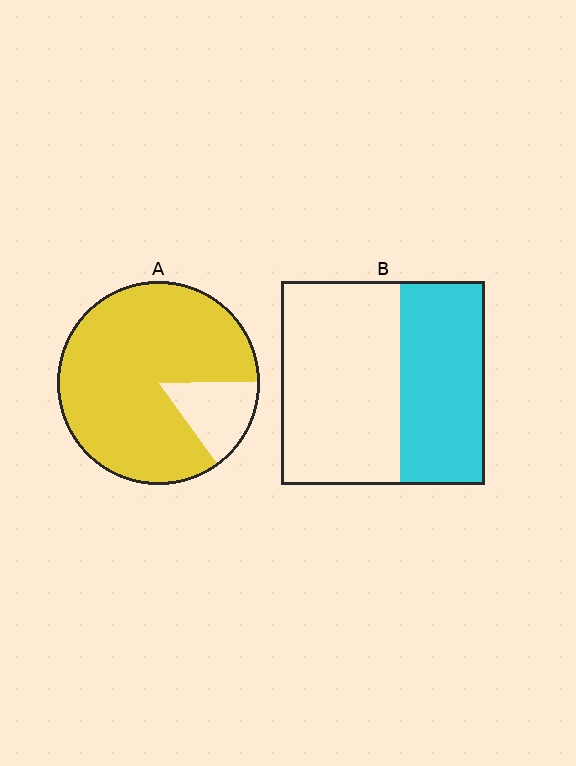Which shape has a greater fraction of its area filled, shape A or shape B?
Shape A.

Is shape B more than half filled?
No.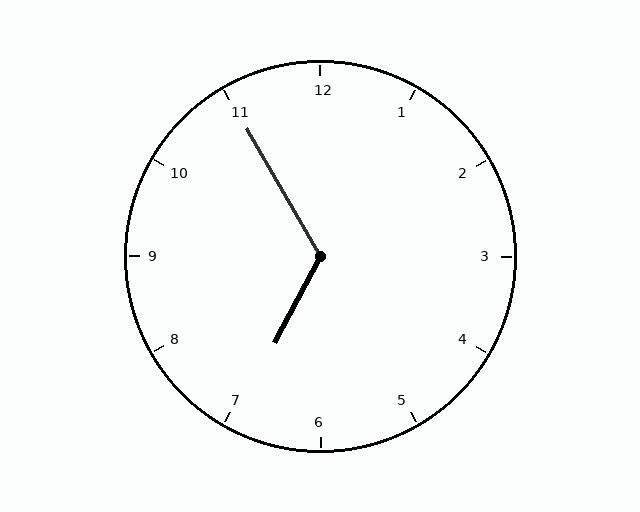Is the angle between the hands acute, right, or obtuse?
It is obtuse.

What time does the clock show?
6:55.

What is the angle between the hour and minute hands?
Approximately 122 degrees.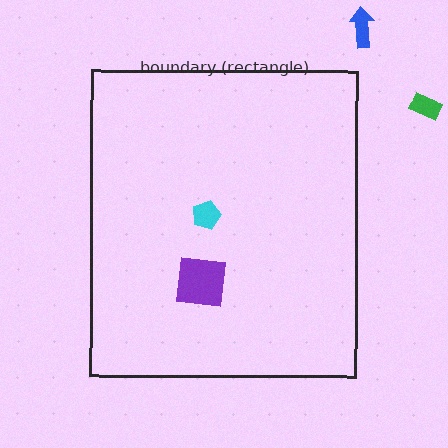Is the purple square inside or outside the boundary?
Inside.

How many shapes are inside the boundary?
2 inside, 2 outside.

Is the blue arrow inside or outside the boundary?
Outside.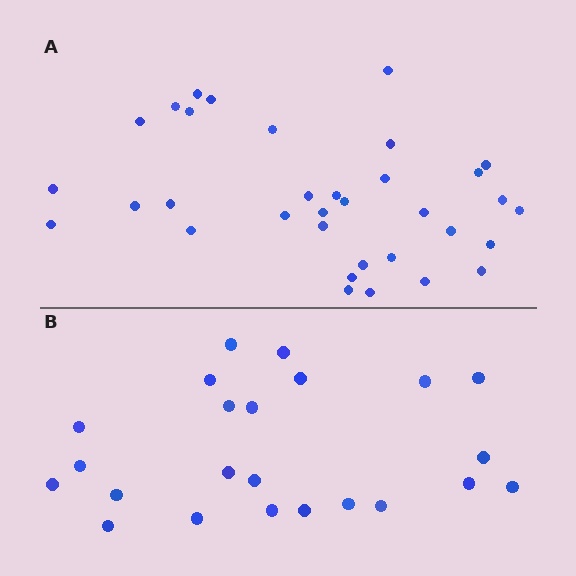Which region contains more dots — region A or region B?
Region A (the top region) has more dots.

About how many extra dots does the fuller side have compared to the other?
Region A has roughly 12 or so more dots than region B.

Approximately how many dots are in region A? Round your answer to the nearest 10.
About 30 dots. (The exact count is 34, which rounds to 30.)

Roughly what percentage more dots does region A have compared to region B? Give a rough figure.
About 50% more.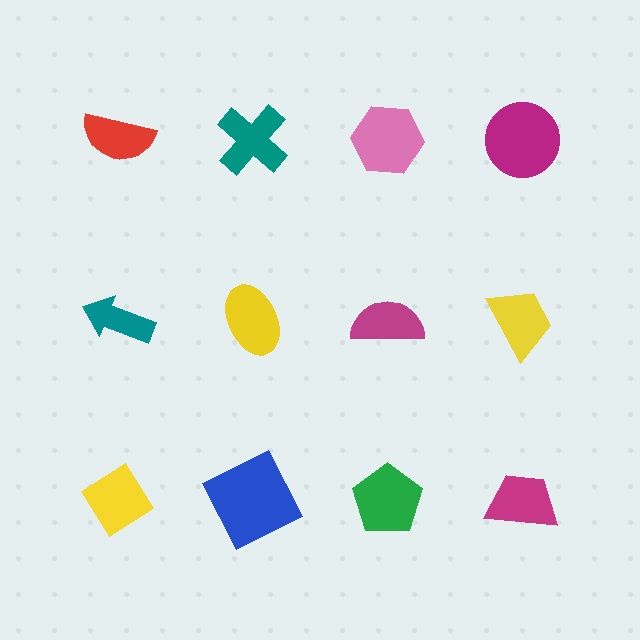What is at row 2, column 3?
A magenta semicircle.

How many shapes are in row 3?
4 shapes.